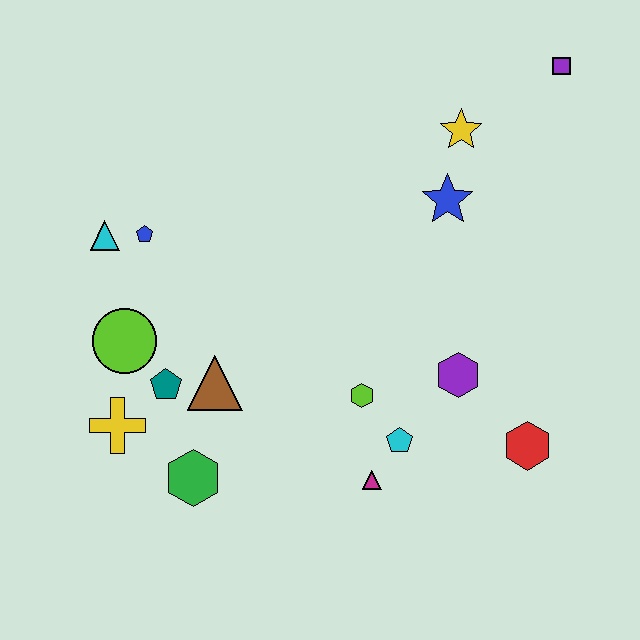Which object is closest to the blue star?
The yellow star is closest to the blue star.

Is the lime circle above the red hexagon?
Yes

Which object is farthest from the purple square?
The yellow cross is farthest from the purple square.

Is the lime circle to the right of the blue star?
No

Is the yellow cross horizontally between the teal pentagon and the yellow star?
No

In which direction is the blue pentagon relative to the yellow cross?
The blue pentagon is above the yellow cross.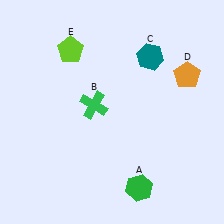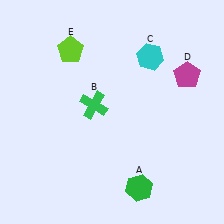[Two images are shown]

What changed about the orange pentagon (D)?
In Image 1, D is orange. In Image 2, it changed to magenta.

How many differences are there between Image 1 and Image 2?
There are 2 differences between the two images.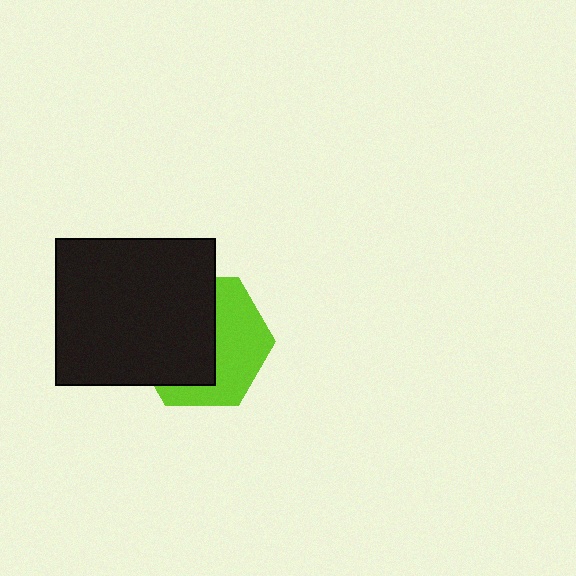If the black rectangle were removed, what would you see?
You would see the complete lime hexagon.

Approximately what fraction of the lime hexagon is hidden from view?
Roughly 54% of the lime hexagon is hidden behind the black rectangle.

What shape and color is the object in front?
The object in front is a black rectangle.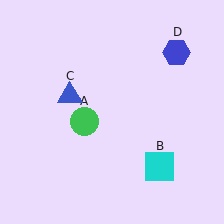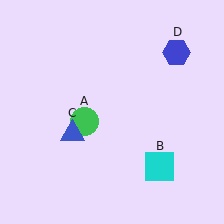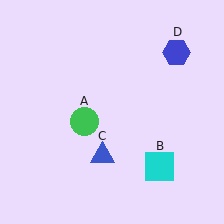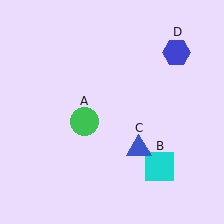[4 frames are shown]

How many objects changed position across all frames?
1 object changed position: blue triangle (object C).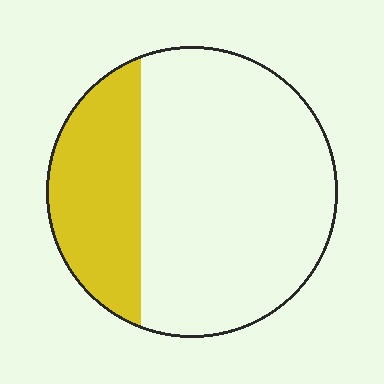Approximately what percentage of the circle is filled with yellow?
Approximately 30%.